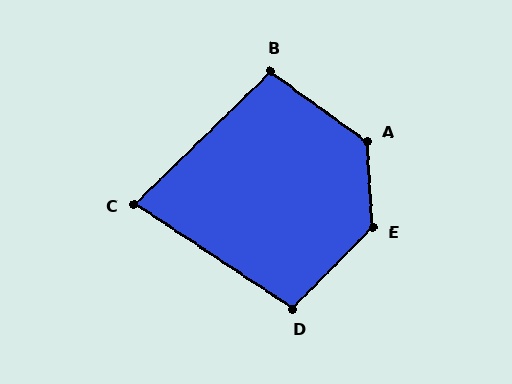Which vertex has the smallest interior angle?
C, at approximately 78 degrees.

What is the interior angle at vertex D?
Approximately 101 degrees (obtuse).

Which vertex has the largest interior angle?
E, at approximately 131 degrees.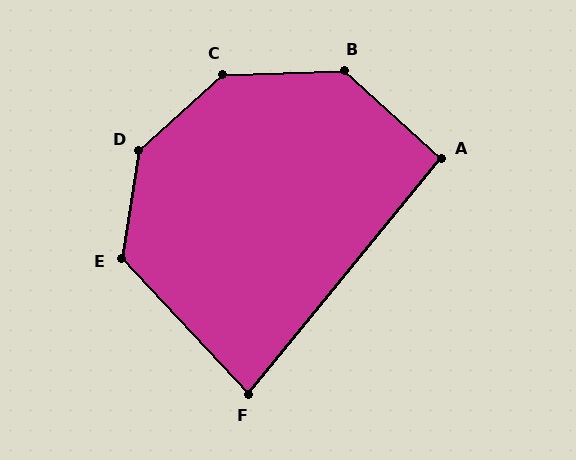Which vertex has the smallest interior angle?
F, at approximately 82 degrees.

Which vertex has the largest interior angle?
D, at approximately 142 degrees.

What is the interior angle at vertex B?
Approximately 136 degrees (obtuse).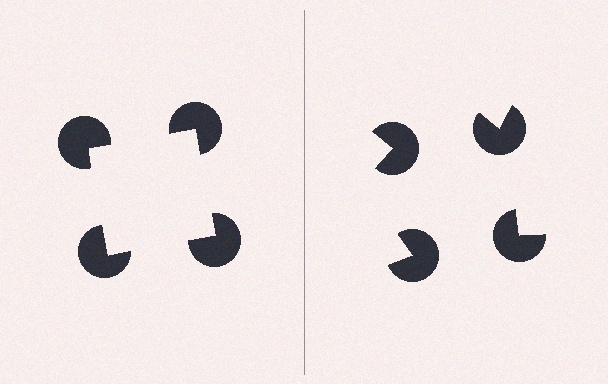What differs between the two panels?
The pac-man discs are positioned identically on both sides; only the wedge orientations differ. On the left they align to a square; on the right they are misaligned.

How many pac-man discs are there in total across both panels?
8 — 4 on each side.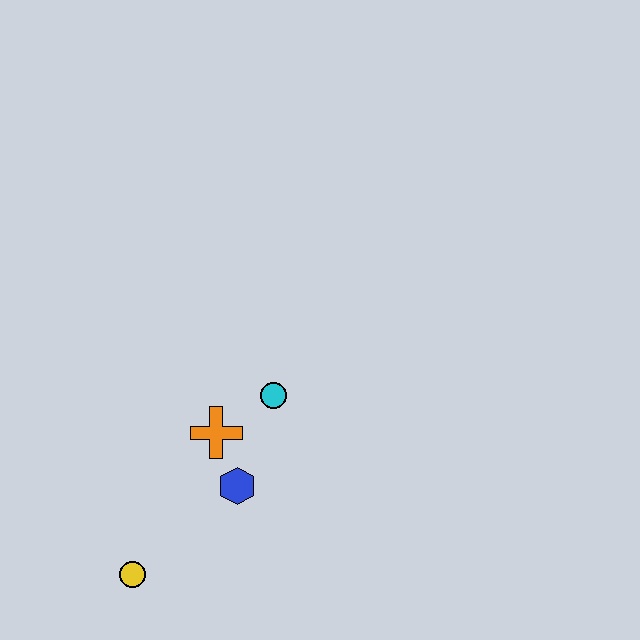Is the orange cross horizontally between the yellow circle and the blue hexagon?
Yes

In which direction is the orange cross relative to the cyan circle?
The orange cross is to the left of the cyan circle.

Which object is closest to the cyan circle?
The orange cross is closest to the cyan circle.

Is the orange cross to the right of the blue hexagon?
No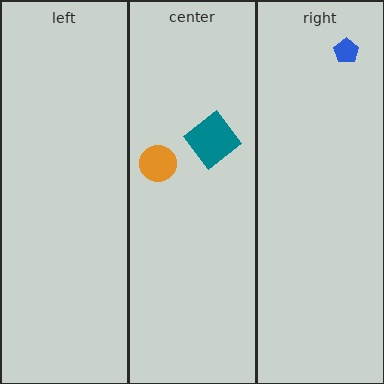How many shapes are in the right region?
1.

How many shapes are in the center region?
2.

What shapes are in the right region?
The blue pentagon.